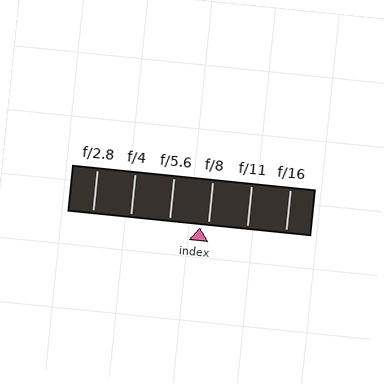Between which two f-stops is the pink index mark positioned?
The index mark is between f/5.6 and f/8.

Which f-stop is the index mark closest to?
The index mark is closest to f/8.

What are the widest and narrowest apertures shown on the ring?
The widest aperture shown is f/2.8 and the narrowest is f/16.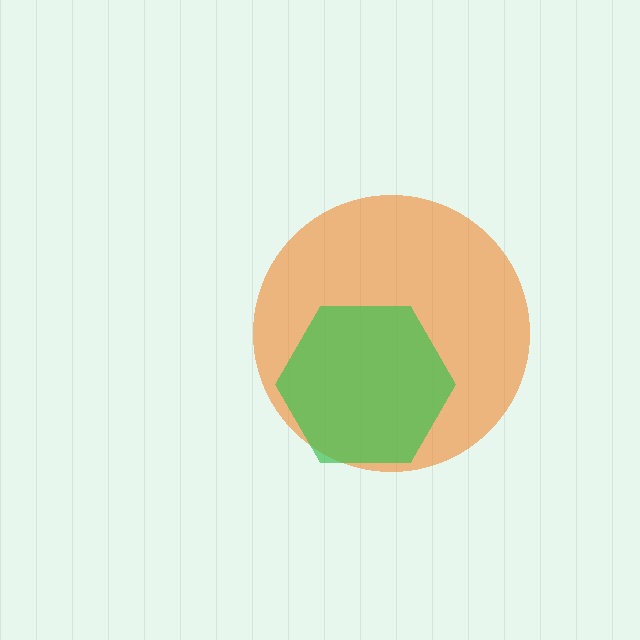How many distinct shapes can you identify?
There are 2 distinct shapes: an orange circle, a green hexagon.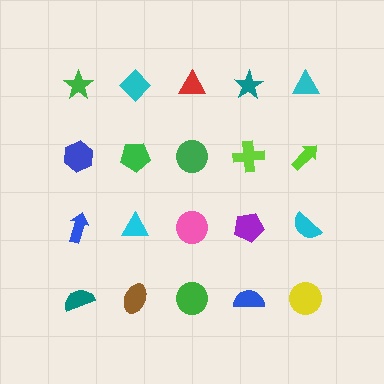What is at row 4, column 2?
A brown ellipse.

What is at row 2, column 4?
A lime cross.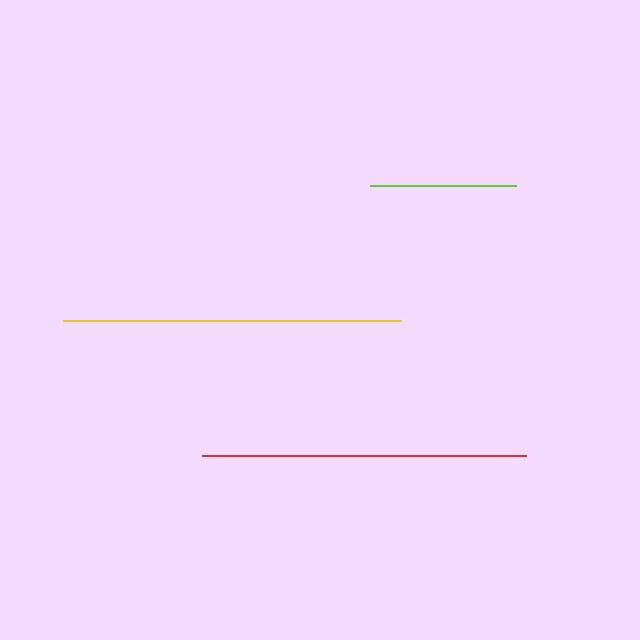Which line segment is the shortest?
The lime line is the shortest at approximately 146 pixels.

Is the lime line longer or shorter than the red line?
The red line is longer than the lime line.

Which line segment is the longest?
The yellow line is the longest at approximately 339 pixels.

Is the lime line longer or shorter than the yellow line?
The yellow line is longer than the lime line.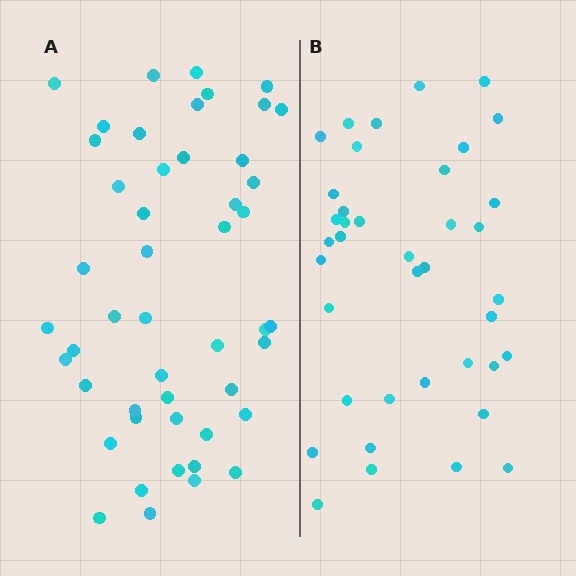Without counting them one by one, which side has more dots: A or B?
Region A (the left region) has more dots.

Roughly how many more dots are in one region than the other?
Region A has roughly 8 or so more dots than region B.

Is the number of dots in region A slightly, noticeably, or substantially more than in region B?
Region A has only slightly more — the two regions are fairly close. The ratio is roughly 1.2 to 1.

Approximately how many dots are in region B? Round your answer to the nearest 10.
About 40 dots. (The exact count is 39, which rounds to 40.)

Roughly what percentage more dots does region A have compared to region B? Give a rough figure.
About 25% more.